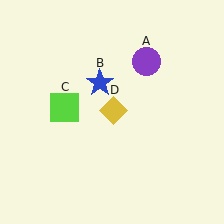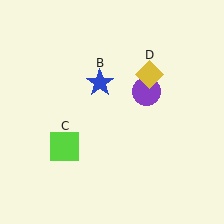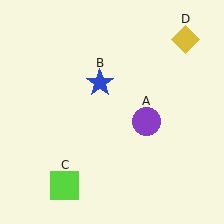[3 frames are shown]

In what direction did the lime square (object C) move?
The lime square (object C) moved down.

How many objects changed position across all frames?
3 objects changed position: purple circle (object A), lime square (object C), yellow diamond (object D).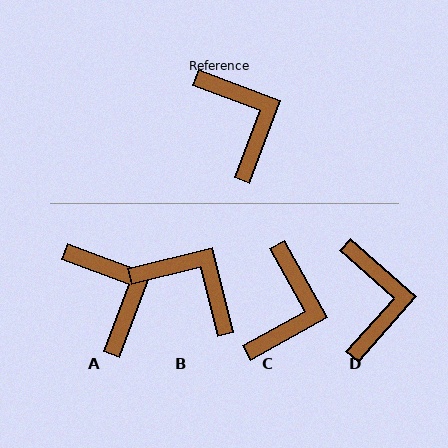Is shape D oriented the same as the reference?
No, it is off by about 21 degrees.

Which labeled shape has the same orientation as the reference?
A.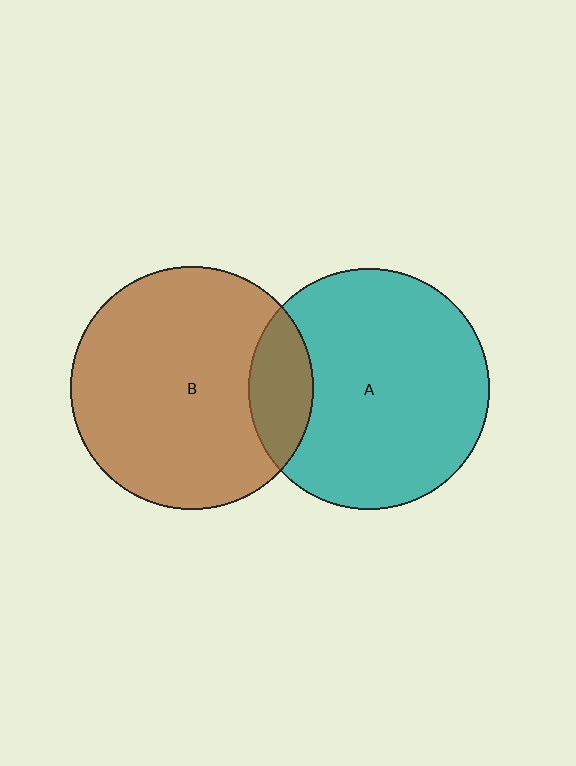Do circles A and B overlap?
Yes.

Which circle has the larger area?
Circle B (brown).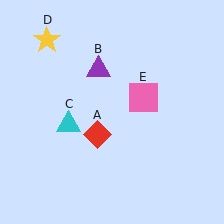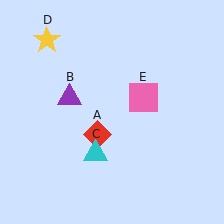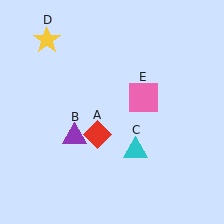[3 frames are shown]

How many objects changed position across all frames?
2 objects changed position: purple triangle (object B), cyan triangle (object C).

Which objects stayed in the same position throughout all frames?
Red diamond (object A) and yellow star (object D) and pink square (object E) remained stationary.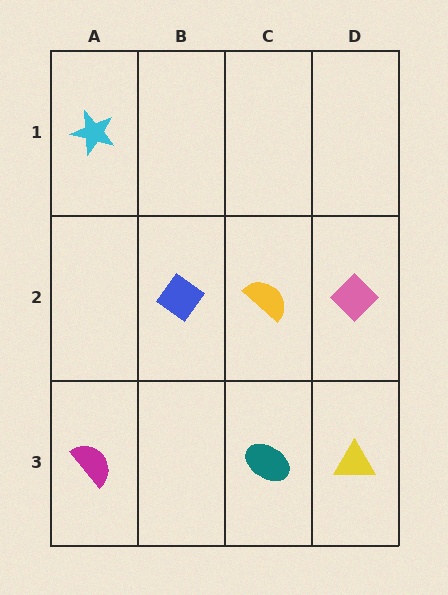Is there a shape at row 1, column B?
No, that cell is empty.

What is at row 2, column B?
A blue diamond.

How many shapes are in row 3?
3 shapes.